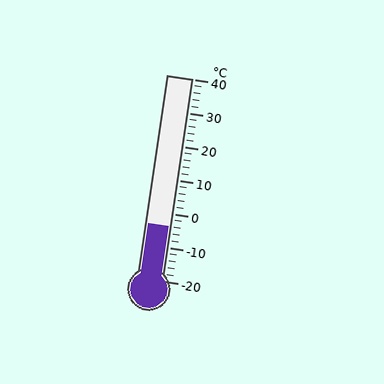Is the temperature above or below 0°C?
The temperature is below 0°C.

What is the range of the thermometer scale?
The thermometer scale ranges from -20°C to 40°C.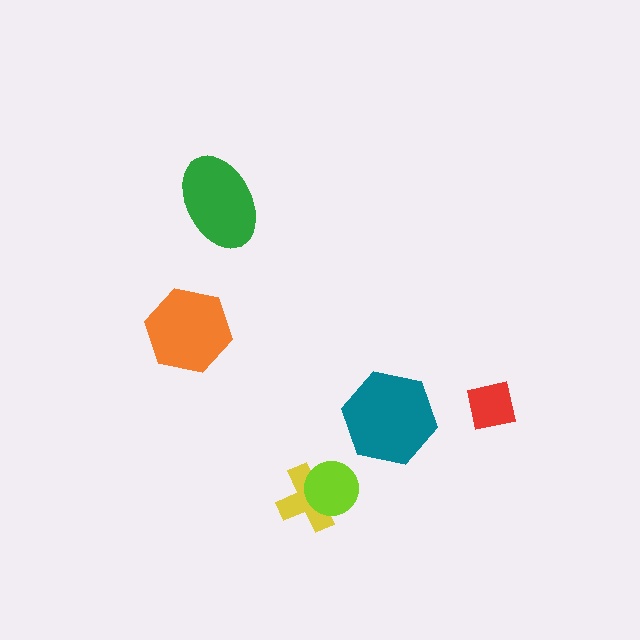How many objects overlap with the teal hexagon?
0 objects overlap with the teal hexagon.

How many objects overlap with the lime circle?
1 object overlaps with the lime circle.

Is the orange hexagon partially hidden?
No, no other shape covers it.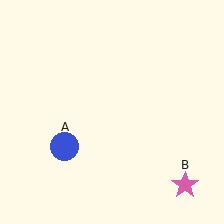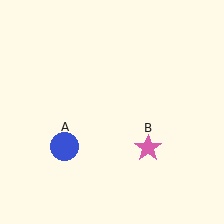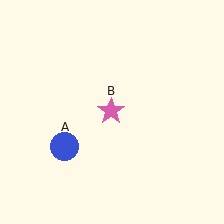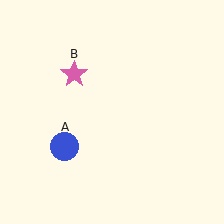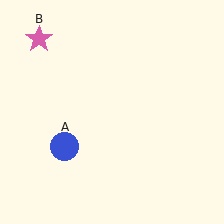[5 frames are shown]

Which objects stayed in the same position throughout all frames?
Blue circle (object A) remained stationary.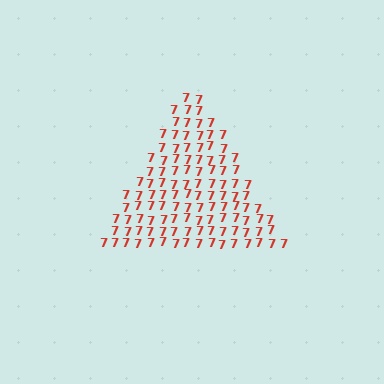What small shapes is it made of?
It is made of small digit 7's.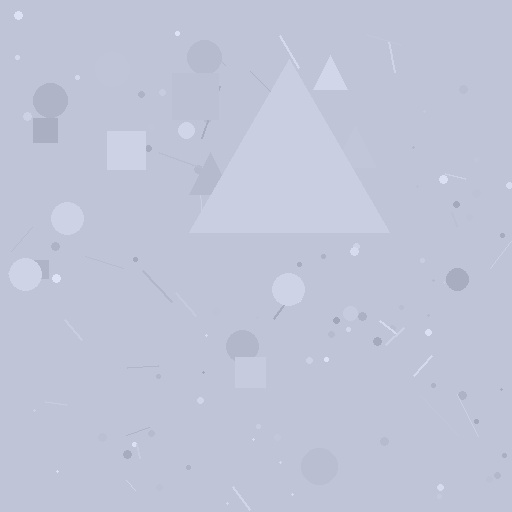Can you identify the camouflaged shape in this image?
The camouflaged shape is a triangle.